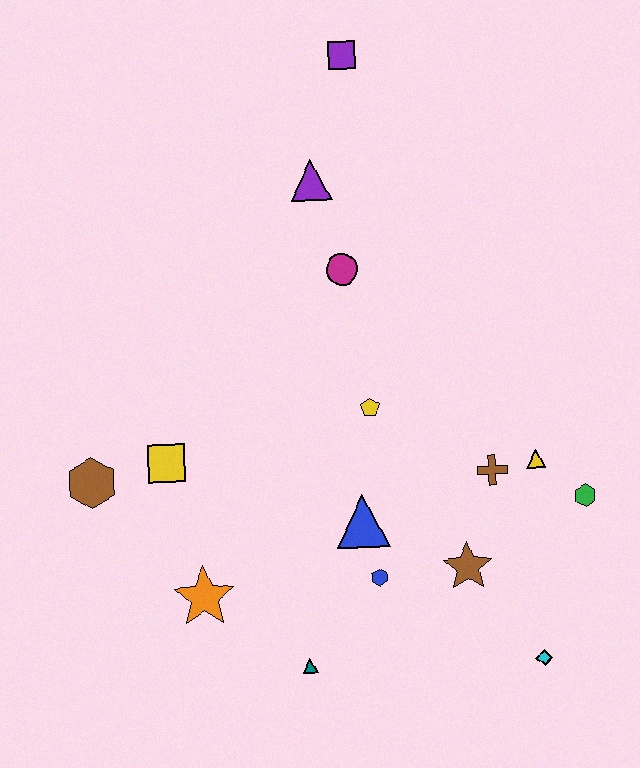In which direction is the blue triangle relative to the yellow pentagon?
The blue triangle is below the yellow pentagon.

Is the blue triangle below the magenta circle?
Yes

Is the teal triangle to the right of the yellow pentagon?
No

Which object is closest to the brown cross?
The yellow triangle is closest to the brown cross.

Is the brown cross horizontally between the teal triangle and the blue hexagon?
No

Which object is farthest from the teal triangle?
The purple square is farthest from the teal triangle.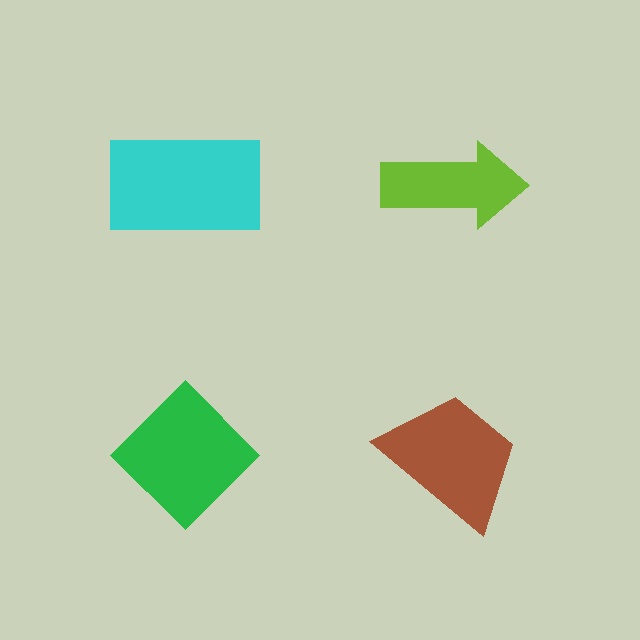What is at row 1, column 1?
A cyan rectangle.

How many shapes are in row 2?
2 shapes.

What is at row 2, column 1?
A green diamond.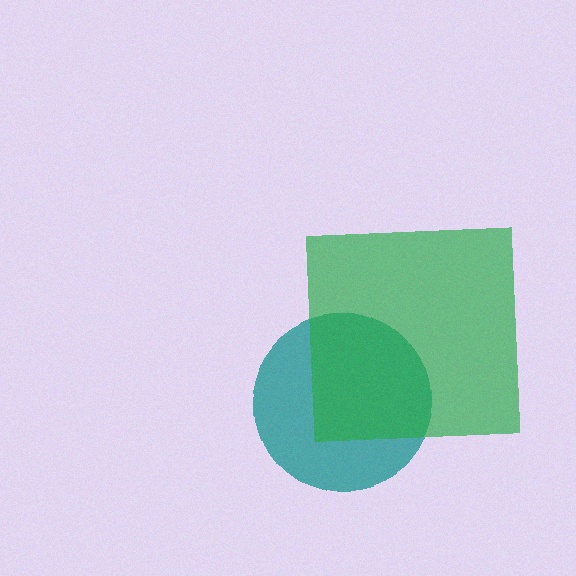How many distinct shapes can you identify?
There are 2 distinct shapes: a teal circle, a green square.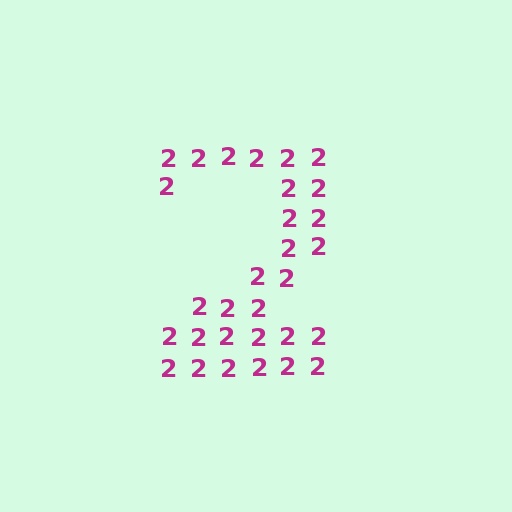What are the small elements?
The small elements are digit 2's.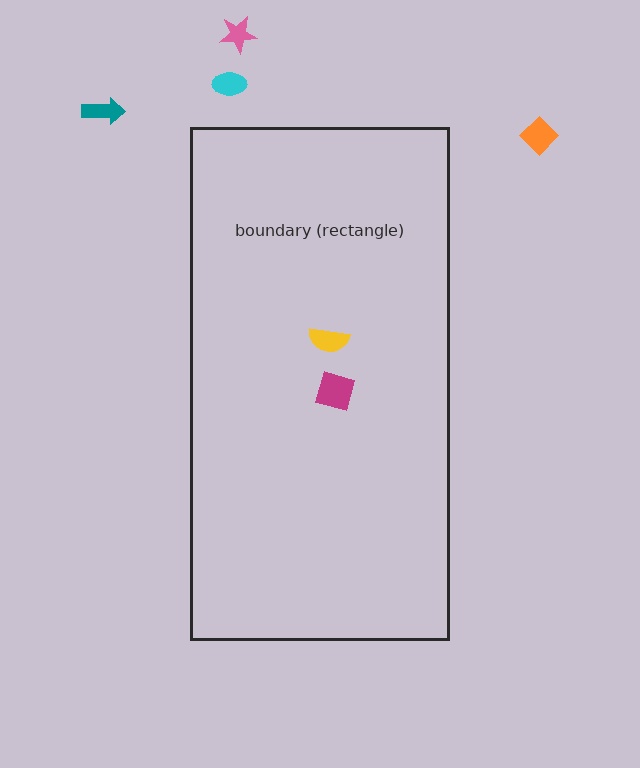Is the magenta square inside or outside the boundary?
Inside.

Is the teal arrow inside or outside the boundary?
Outside.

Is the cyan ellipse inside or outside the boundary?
Outside.